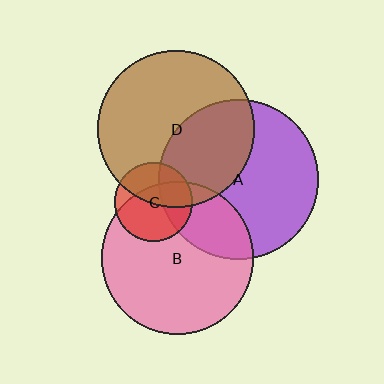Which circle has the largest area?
Circle A (purple).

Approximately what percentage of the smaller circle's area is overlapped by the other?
Approximately 40%.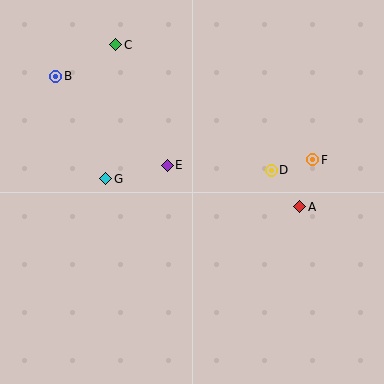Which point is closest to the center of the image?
Point E at (167, 165) is closest to the center.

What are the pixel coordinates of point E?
Point E is at (167, 165).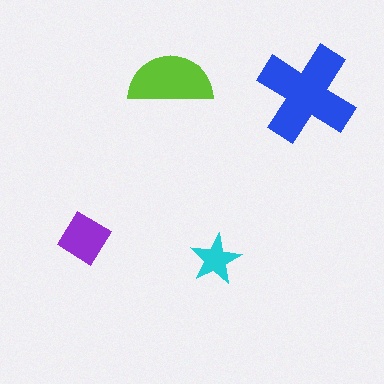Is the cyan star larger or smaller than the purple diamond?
Smaller.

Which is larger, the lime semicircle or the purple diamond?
The lime semicircle.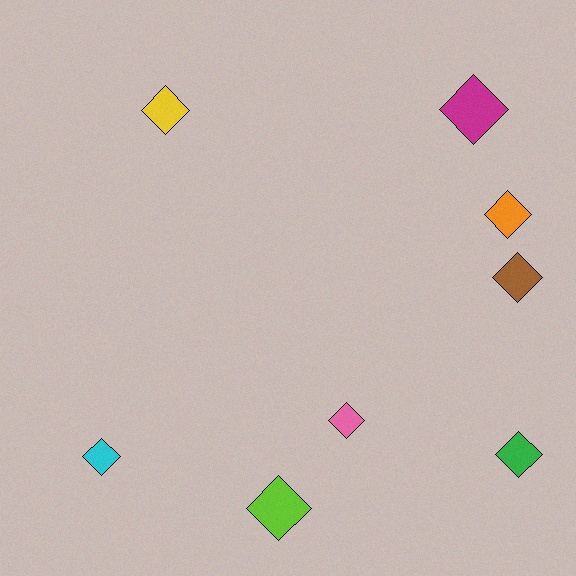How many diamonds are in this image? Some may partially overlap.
There are 8 diamonds.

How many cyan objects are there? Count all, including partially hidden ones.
There is 1 cyan object.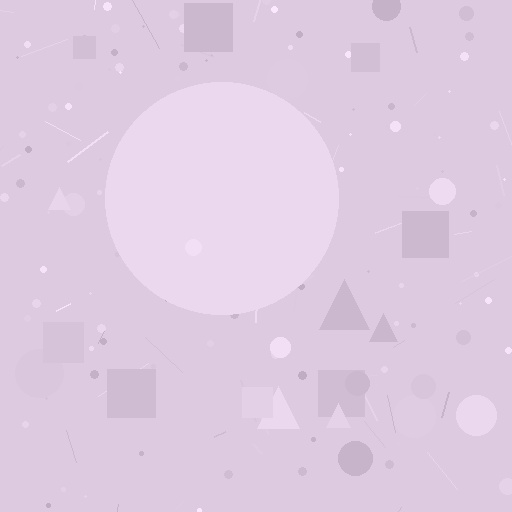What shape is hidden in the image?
A circle is hidden in the image.